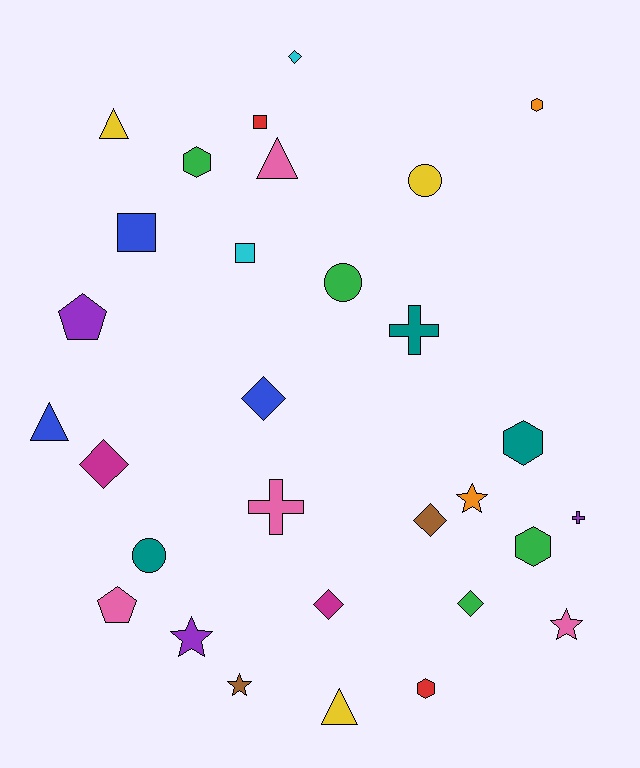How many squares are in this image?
There are 3 squares.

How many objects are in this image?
There are 30 objects.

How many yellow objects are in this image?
There are 3 yellow objects.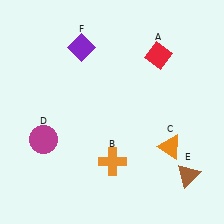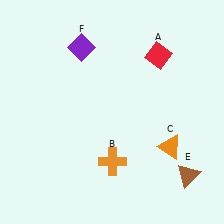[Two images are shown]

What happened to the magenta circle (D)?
The magenta circle (D) was removed in Image 2. It was in the bottom-left area of Image 1.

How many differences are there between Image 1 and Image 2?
There is 1 difference between the two images.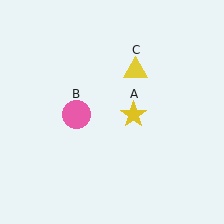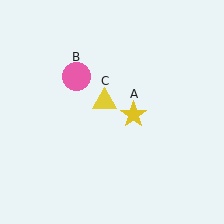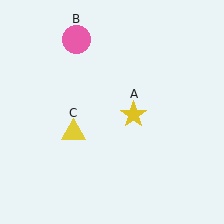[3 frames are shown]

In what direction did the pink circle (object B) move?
The pink circle (object B) moved up.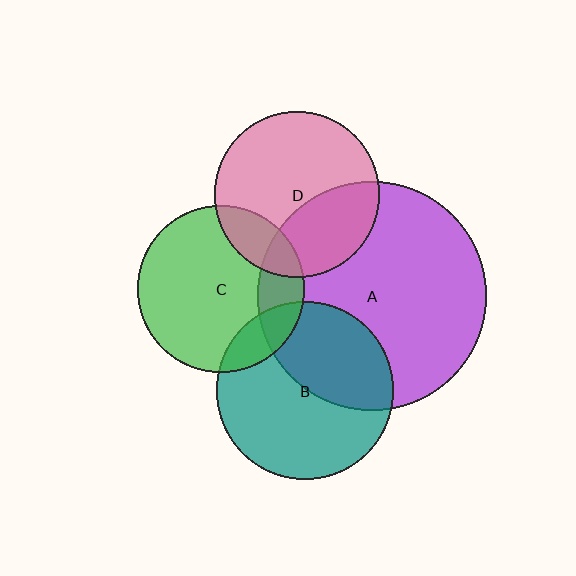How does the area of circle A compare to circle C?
Approximately 1.9 times.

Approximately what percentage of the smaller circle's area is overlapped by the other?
Approximately 35%.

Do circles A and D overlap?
Yes.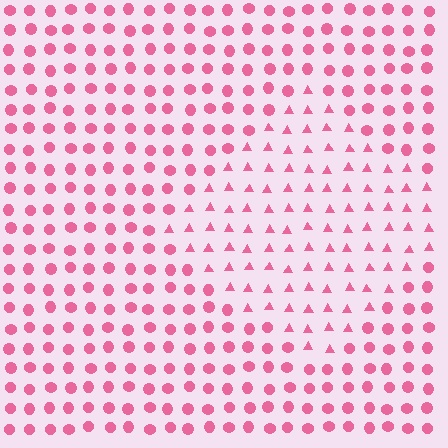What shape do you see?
I see a diamond.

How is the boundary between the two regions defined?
The boundary is defined by a change in element shape: triangles inside vs. circles outside. All elements share the same color and spacing.